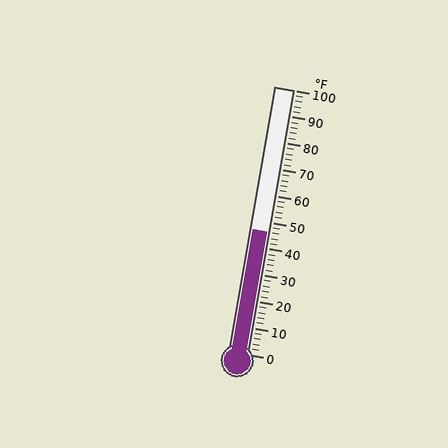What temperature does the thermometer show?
The thermometer shows approximately 46°F.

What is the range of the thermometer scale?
The thermometer scale ranges from 0°F to 100°F.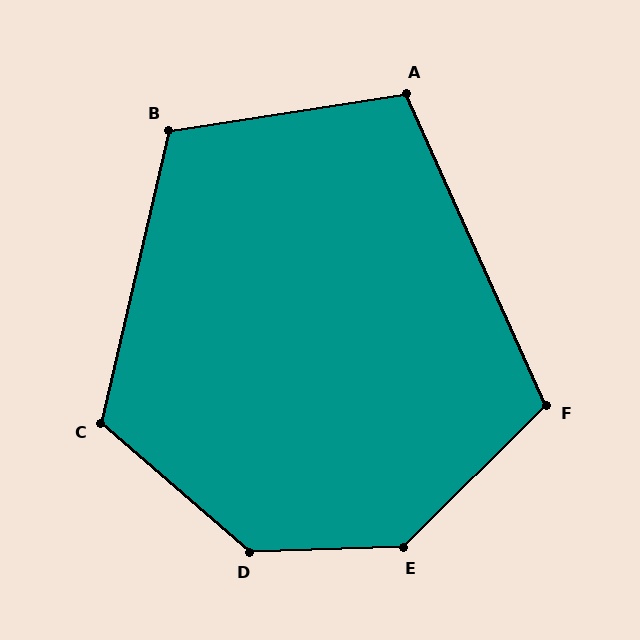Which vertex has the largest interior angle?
D, at approximately 138 degrees.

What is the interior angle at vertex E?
Approximately 137 degrees (obtuse).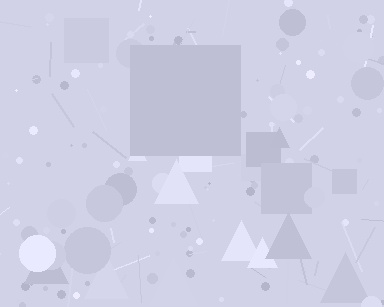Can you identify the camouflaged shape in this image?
The camouflaged shape is a square.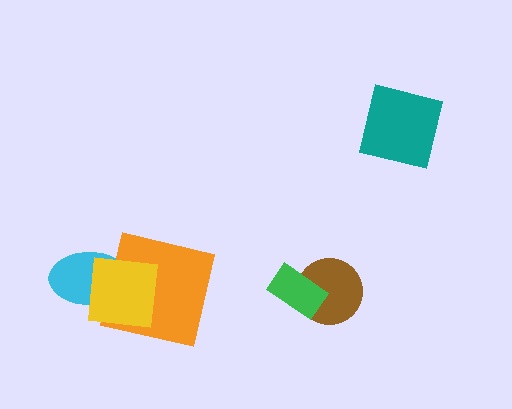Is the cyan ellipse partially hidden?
Yes, it is partially covered by another shape.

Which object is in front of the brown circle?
The green rectangle is in front of the brown circle.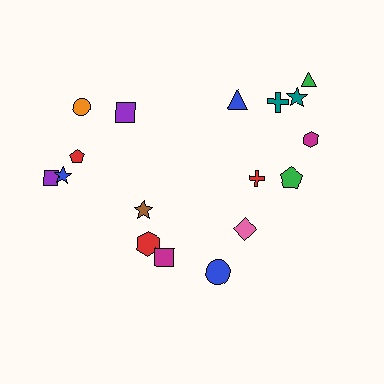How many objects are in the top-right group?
There are 7 objects.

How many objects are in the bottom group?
There are 5 objects.